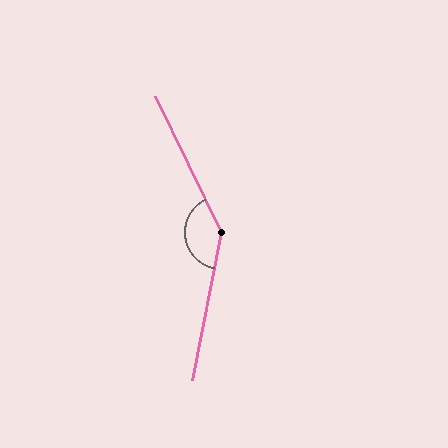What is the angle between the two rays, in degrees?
Approximately 143 degrees.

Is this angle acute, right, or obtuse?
It is obtuse.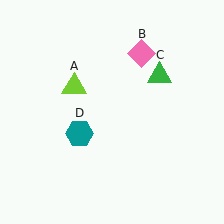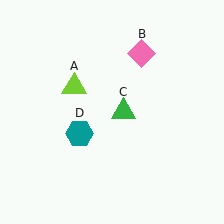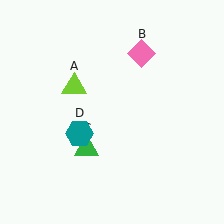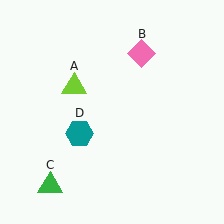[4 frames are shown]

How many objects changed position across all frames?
1 object changed position: green triangle (object C).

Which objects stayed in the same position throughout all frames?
Lime triangle (object A) and pink diamond (object B) and teal hexagon (object D) remained stationary.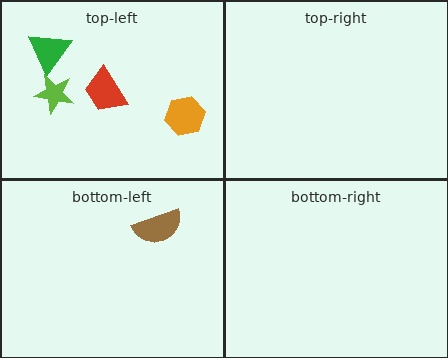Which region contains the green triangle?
The top-left region.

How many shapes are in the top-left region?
4.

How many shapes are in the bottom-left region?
1.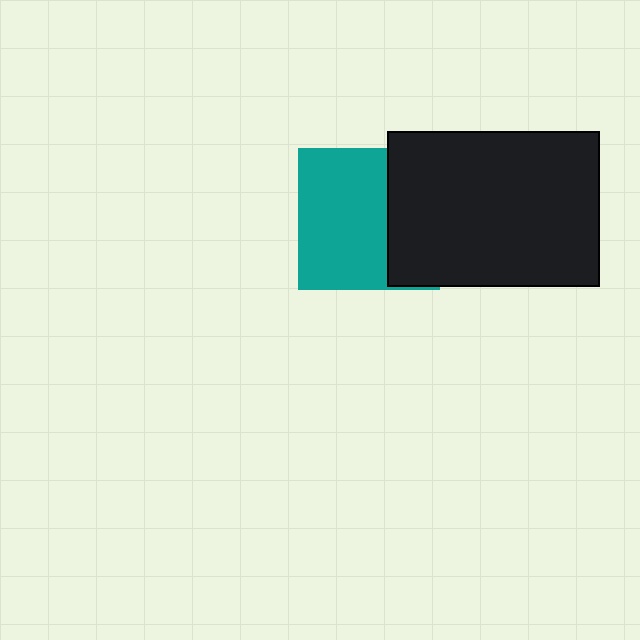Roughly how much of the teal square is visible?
About half of it is visible (roughly 64%).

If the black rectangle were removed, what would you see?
You would see the complete teal square.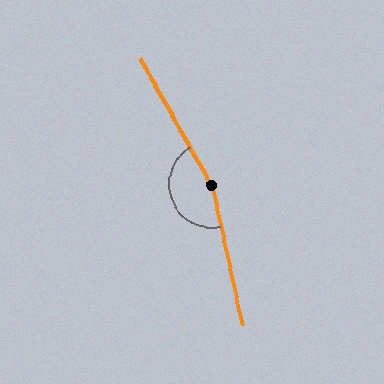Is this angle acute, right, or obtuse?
It is obtuse.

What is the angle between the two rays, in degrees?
Approximately 163 degrees.